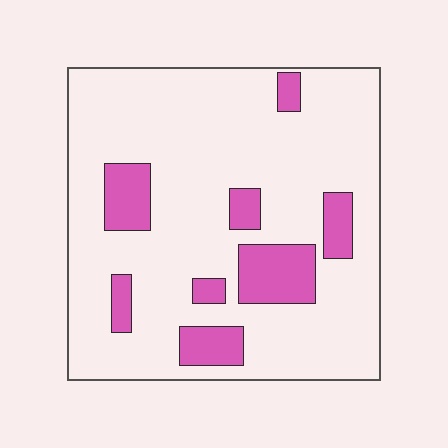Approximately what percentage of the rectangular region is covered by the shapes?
Approximately 15%.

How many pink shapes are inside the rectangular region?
8.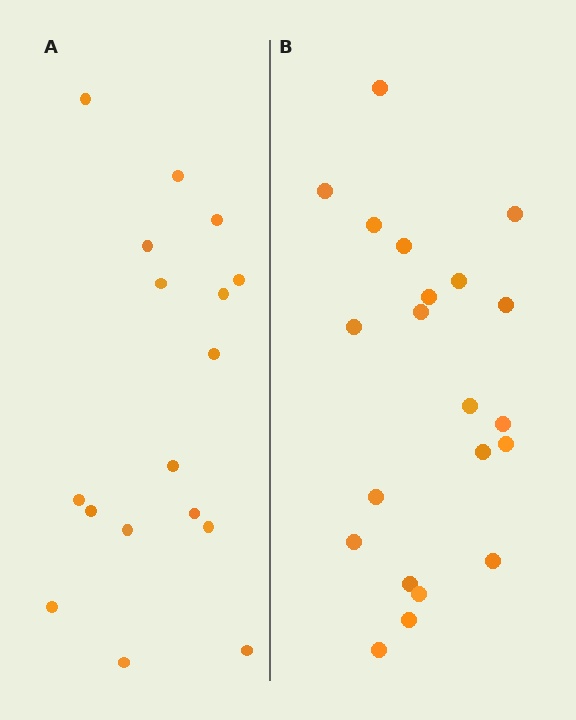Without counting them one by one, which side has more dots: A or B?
Region B (the right region) has more dots.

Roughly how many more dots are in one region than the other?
Region B has about 4 more dots than region A.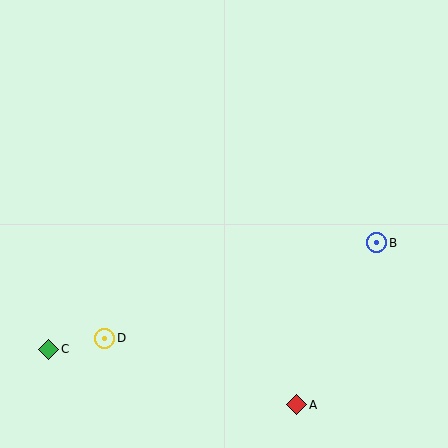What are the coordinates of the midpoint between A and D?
The midpoint between A and D is at (201, 372).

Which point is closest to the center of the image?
Point B at (377, 243) is closest to the center.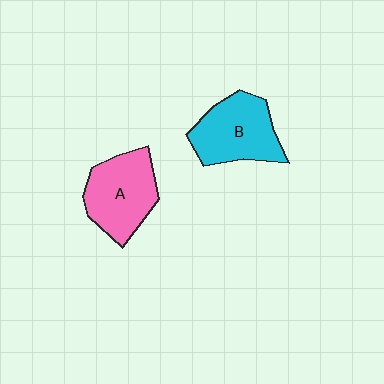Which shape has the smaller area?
Shape B (cyan).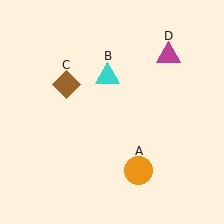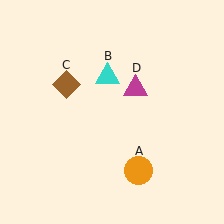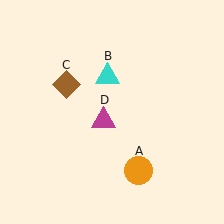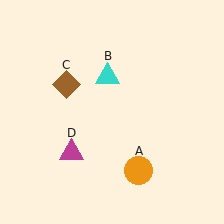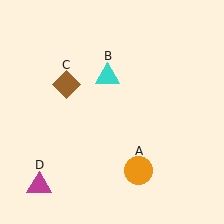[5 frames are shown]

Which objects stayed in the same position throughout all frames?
Orange circle (object A) and cyan triangle (object B) and brown diamond (object C) remained stationary.